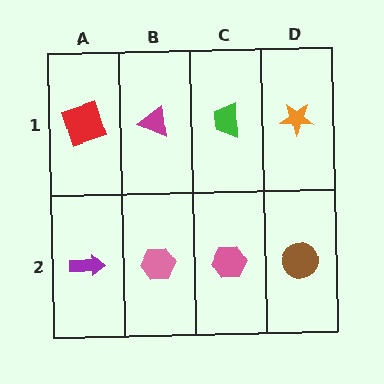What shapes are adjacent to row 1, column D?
A brown circle (row 2, column D), a green trapezoid (row 1, column C).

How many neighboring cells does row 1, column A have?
2.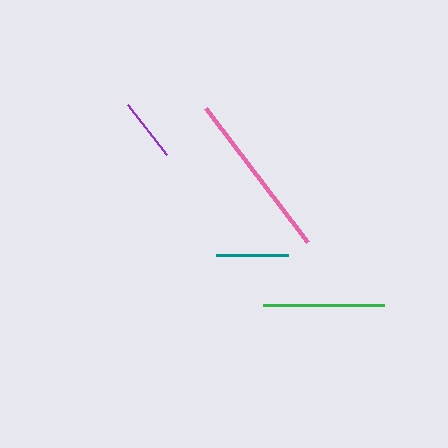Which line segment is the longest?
The pink line is the longest at approximately 169 pixels.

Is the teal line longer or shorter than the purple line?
The teal line is longer than the purple line.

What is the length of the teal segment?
The teal segment is approximately 73 pixels long.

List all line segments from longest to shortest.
From longest to shortest: pink, green, teal, purple.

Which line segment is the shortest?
The purple line is the shortest at approximately 63 pixels.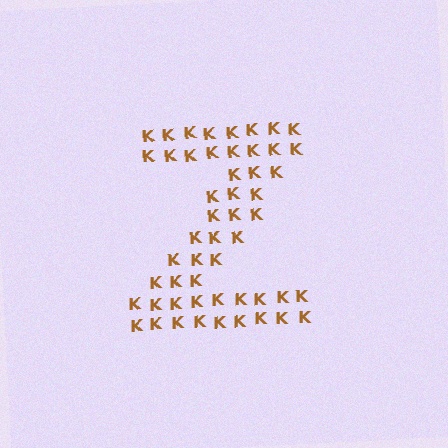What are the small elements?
The small elements are letter K's.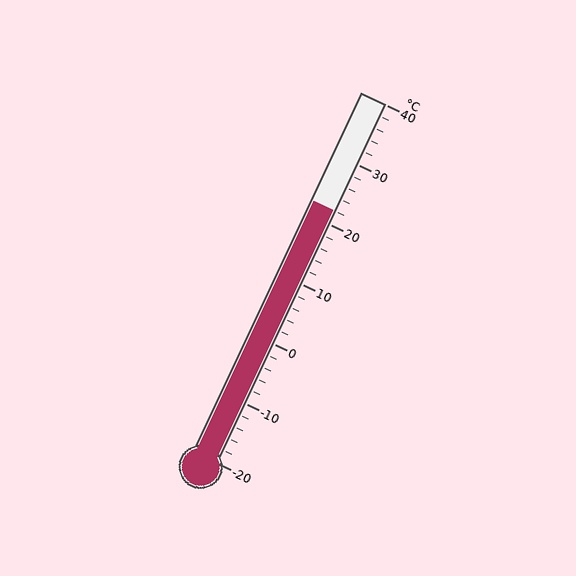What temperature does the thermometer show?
The thermometer shows approximately 22°C.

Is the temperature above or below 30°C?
The temperature is below 30°C.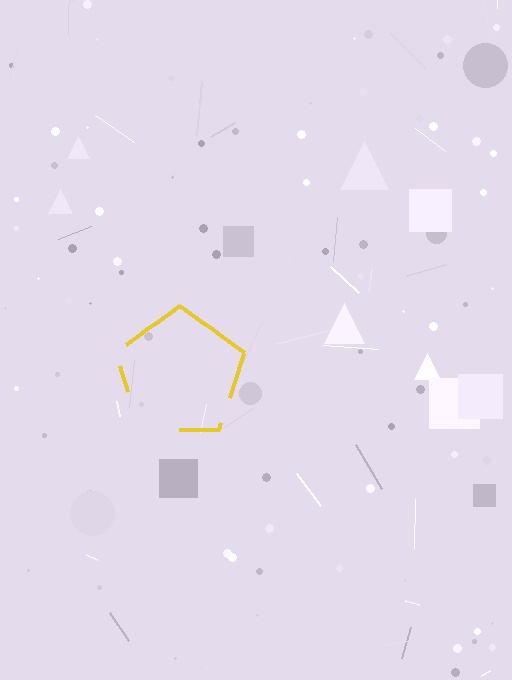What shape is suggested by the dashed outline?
The dashed outline suggests a pentagon.